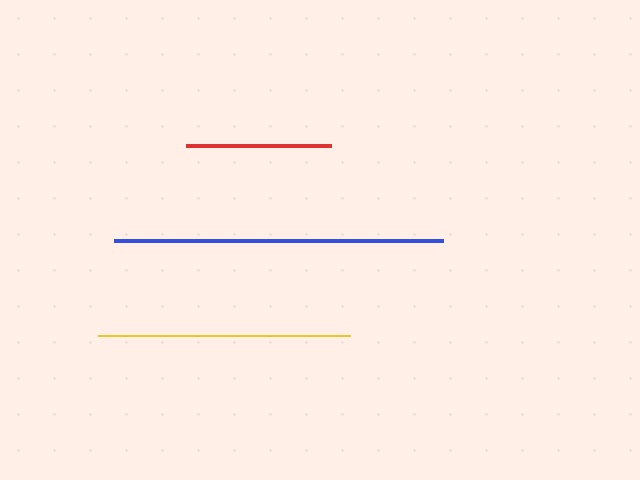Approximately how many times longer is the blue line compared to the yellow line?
The blue line is approximately 1.3 times the length of the yellow line.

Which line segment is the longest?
The blue line is the longest at approximately 328 pixels.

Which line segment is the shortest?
The red line is the shortest at approximately 145 pixels.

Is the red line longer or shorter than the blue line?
The blue line is longer than the red line.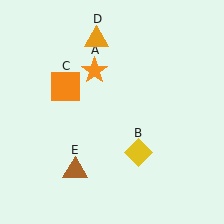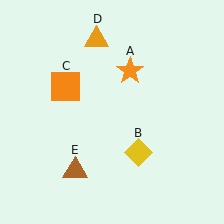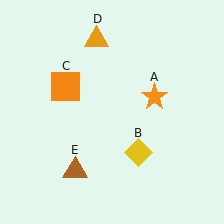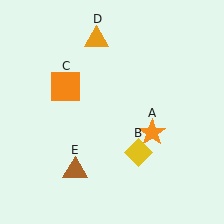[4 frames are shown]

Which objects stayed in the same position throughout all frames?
Yellow diamond (object B) and orange square (object C) and orange triangle (object D) and brown triangle (object E) remained stationary.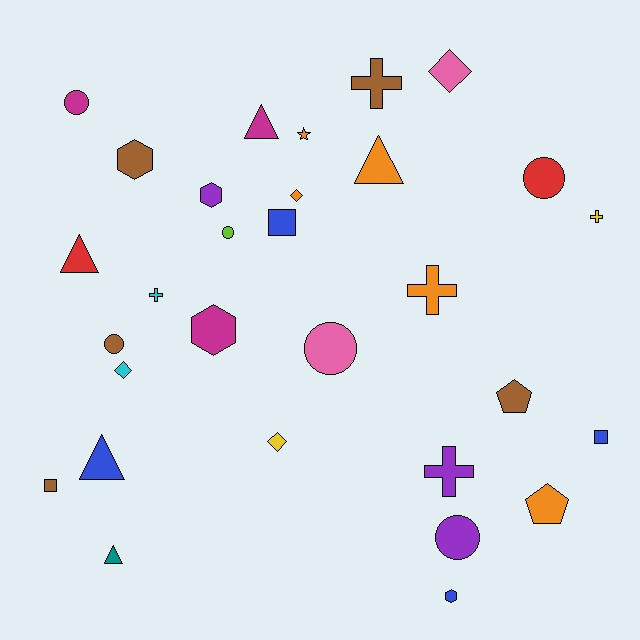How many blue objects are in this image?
There are 4 blue objects.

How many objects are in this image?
There are 30 objects.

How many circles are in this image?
There are 6 circles.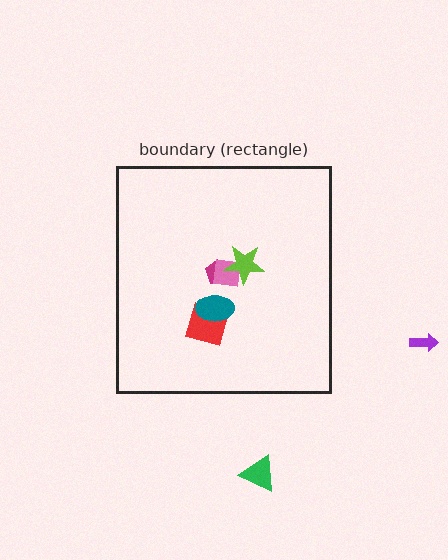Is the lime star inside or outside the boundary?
Inside.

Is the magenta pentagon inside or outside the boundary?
Inside.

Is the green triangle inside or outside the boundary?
Outside.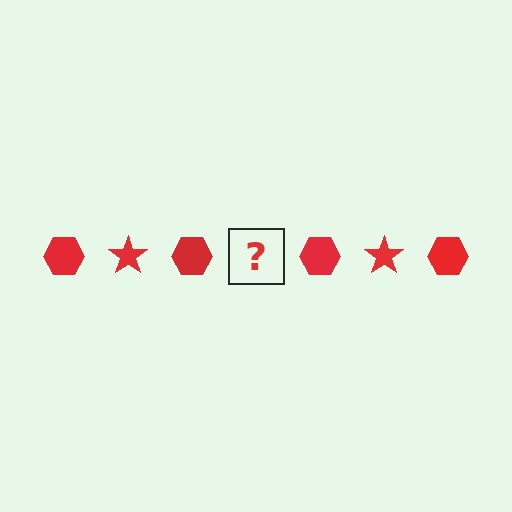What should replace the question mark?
The question mark should be replaced with a red star.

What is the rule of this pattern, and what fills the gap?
The rule is that the pattern cycles through hexagon, star shapes in red. The gap should be filled with a red star.